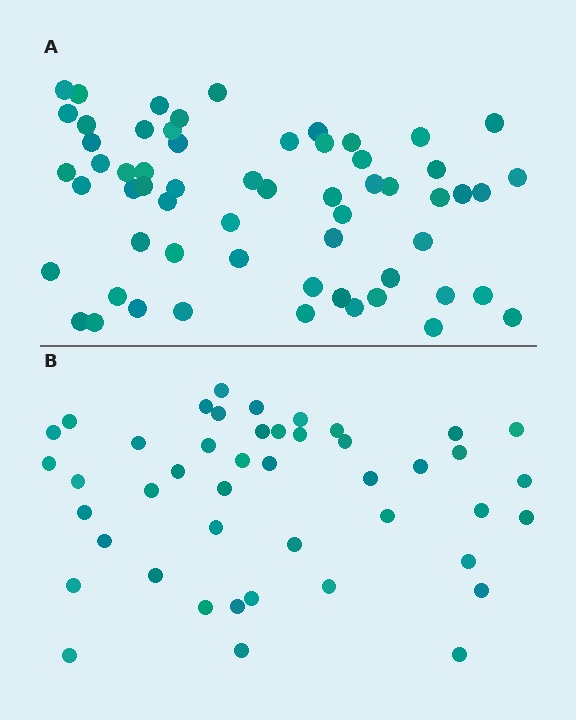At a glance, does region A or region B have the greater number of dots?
Region A (the top region) has more dots.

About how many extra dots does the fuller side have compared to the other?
Region A has approximately 15 more dots than region B.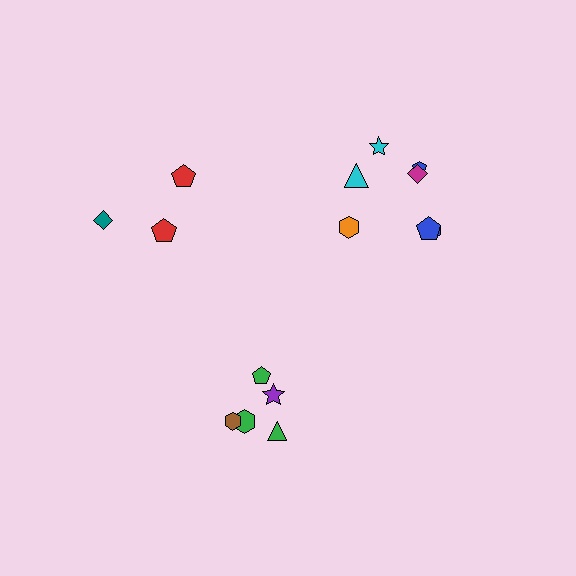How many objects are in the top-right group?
There are 7 objects.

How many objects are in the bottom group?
There are 5 objects.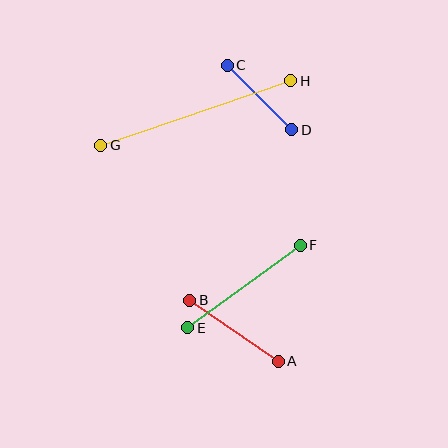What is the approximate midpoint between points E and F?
The midpoint is at approximately (244, 287) pixels.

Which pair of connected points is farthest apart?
Points G and H are farthest apart.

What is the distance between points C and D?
The distance is approximately 92 pixels.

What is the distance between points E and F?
The distance is approximately 139 pixels.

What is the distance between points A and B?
The distance is approximately 108 pixels.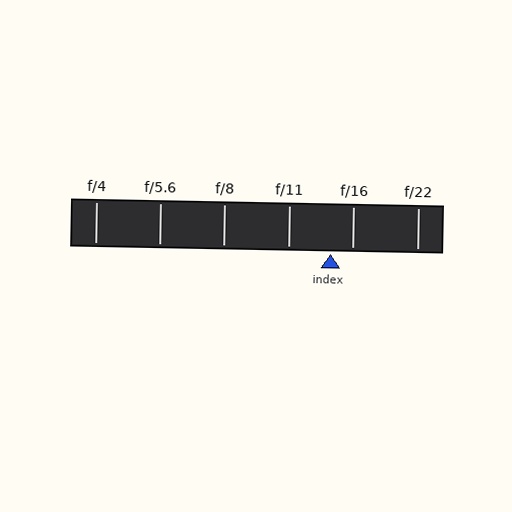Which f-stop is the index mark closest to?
The index mark is closest to f/16.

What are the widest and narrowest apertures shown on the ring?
The widest aperture shown is f/4 and the narrowest is f/22.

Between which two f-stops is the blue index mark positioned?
The index mark is between f/11 and f/16.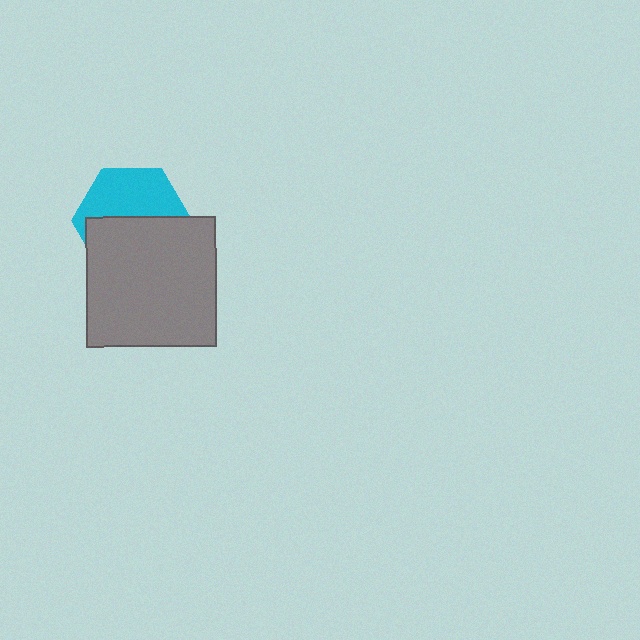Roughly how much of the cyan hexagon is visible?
About half of it is visible (roughly 48%).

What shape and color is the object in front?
The object in front is a gray square.